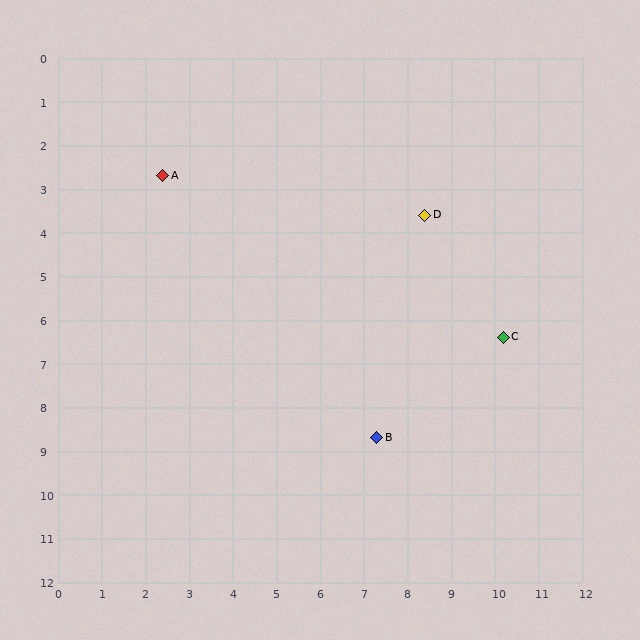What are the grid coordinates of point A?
Point A is at approximately (2.4, 2.7).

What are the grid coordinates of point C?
Point C is at approximately (10.2, 6.4).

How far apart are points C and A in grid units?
Points C and A are about 8.6 grid units apart.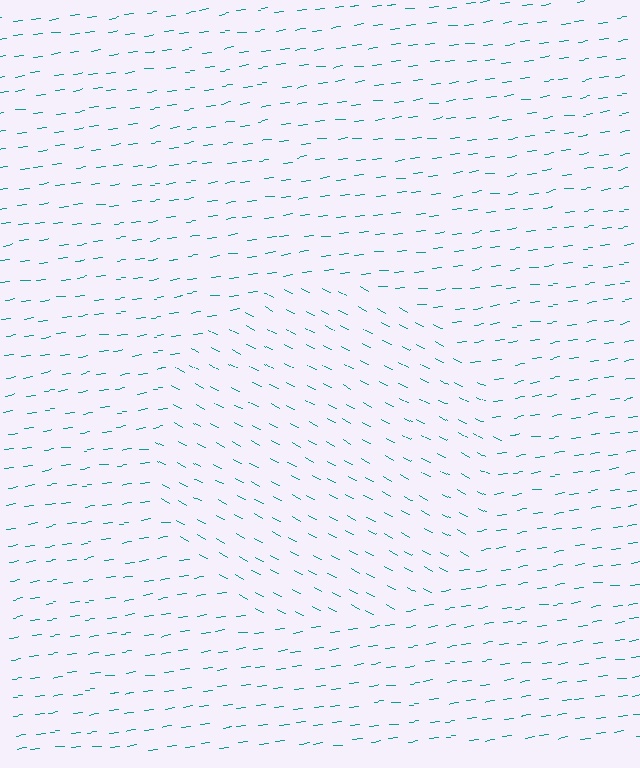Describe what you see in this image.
The image is filled with small teal line segments. A circle region in the image has lines oriented differently from the surrounding lines, creating a visible texture boundary.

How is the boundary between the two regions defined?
The boundary is defined purely by a change in line orientation (approximately 35 degrees difference). All lines are the same color and thickness.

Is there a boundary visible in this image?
Yes, there is a texture boundary formed by a change in line orientation.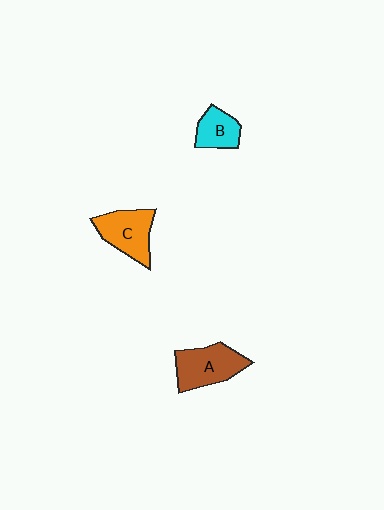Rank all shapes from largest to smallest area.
From largest to smallest: A (brown), C (orange), B (cyan).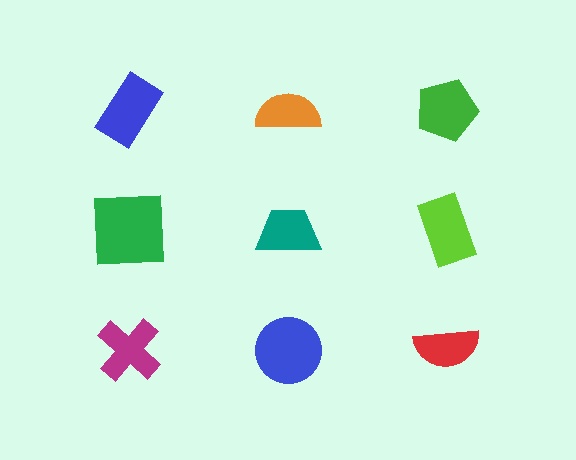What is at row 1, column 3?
A green pentagon.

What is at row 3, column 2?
A blue circle.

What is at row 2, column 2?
A teal trapezoid.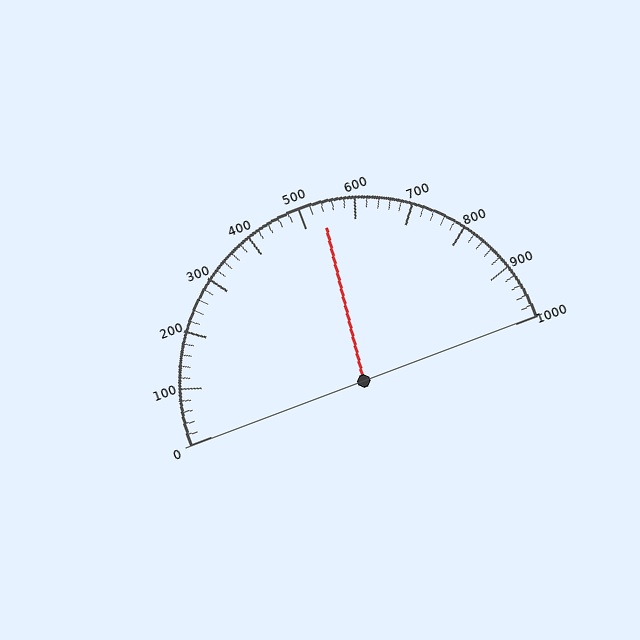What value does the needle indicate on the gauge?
The needle indicates approximately 540.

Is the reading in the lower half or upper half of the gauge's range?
The reading is in the upper half of the range (0 to 1000).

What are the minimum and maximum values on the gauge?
The gauge ranges from 0 to 1000.